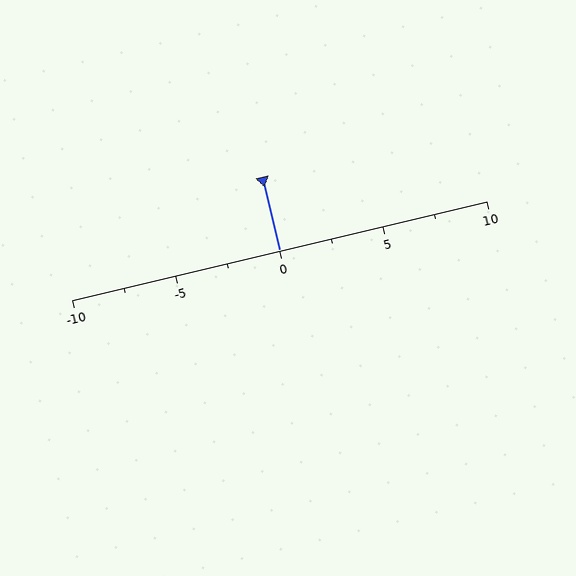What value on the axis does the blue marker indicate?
The marker indicates approximately 0.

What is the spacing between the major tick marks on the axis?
The major ticks are spaced 5 apart.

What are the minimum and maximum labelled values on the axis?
The axis runs from -10 to 10.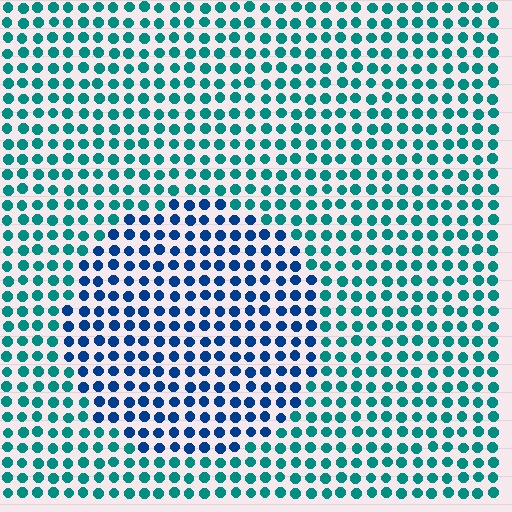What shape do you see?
I see a circle.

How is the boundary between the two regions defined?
The boundary is defined purely by a slight shift in hue (about 41 degrees). Spacing, size, and orientation are identical on both sides.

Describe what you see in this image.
The image is filled with small teal elements in a uniform arrangement. A circle-shaped region is visible where the elements are tinted to a slightly different hue, forming a subtle color boundary.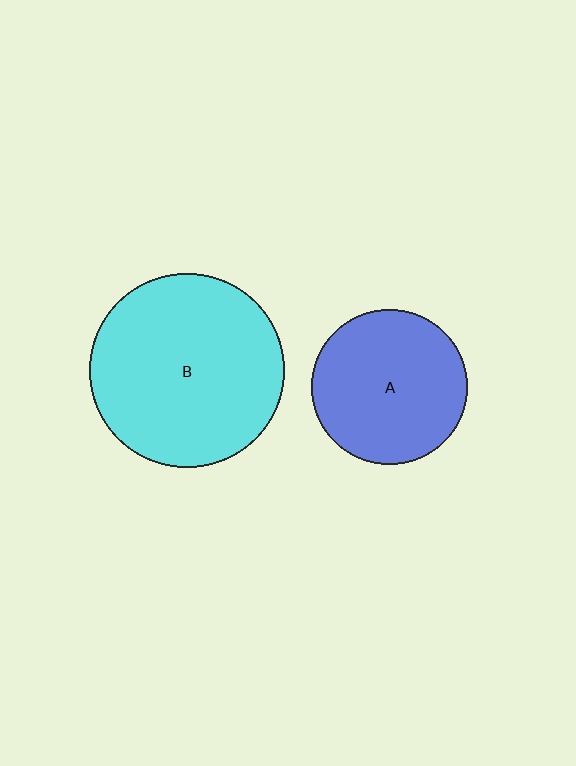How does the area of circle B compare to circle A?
Approximately 1.6 times.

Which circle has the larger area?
Circle B (cyan).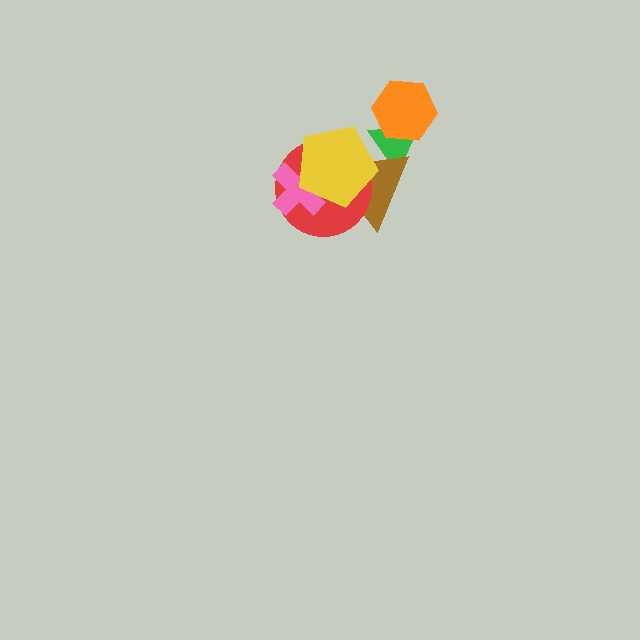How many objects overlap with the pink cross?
2 objects overlap with the pink cross.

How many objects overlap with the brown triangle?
3 objects overlap with the brown triangle.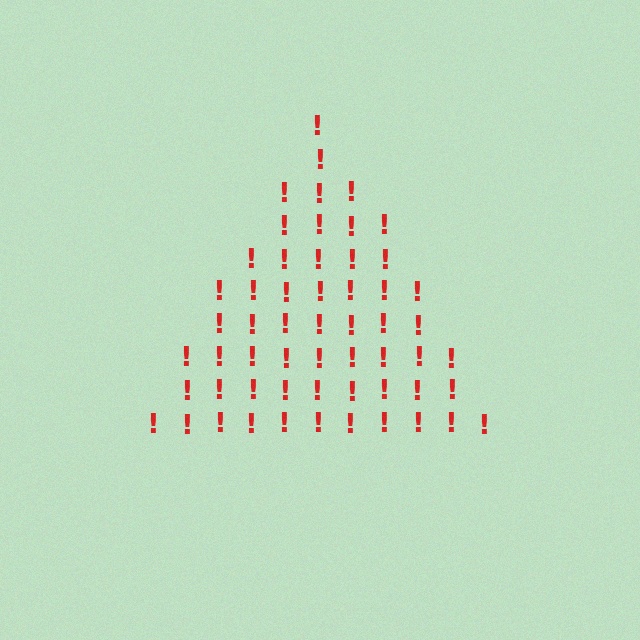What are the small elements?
The small elements are exclamation marks.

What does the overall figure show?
The overall figure shows a triangle.